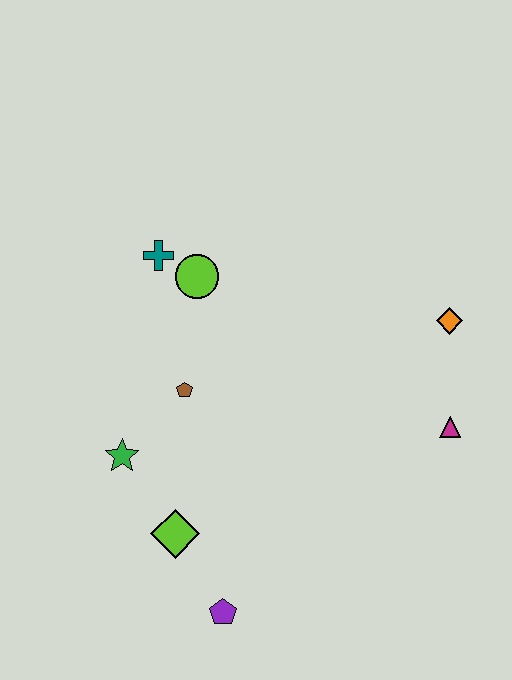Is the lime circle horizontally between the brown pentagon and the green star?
No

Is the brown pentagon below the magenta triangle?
No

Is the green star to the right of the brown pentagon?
No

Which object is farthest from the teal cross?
The purple pentagon is farthest from the teal cross.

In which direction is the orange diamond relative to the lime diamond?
The orange diamond is to the right of the lime diamond.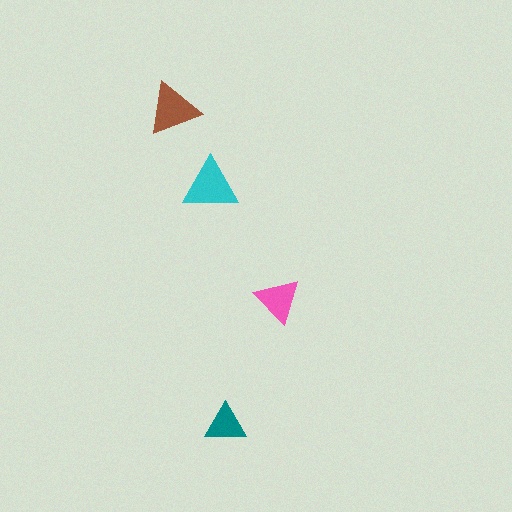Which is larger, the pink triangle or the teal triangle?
The pink one.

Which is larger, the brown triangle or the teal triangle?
The brown one.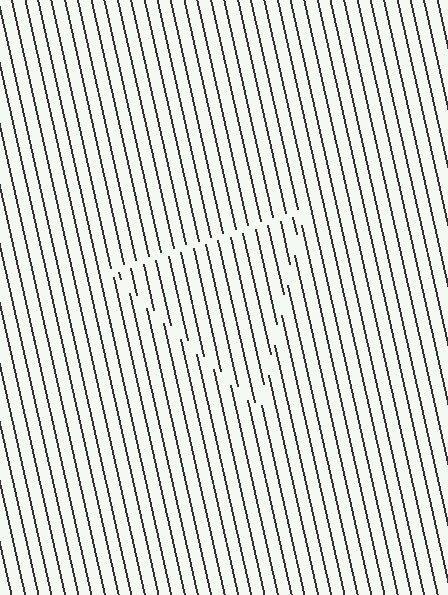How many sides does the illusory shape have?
3 sides — the line-ends trace a triangle.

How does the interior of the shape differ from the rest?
The interior of the shape contains the same grating, shifted by half a period — the contour is defined by the phase discontinuity where line-ends from the inner and outer gratings abut.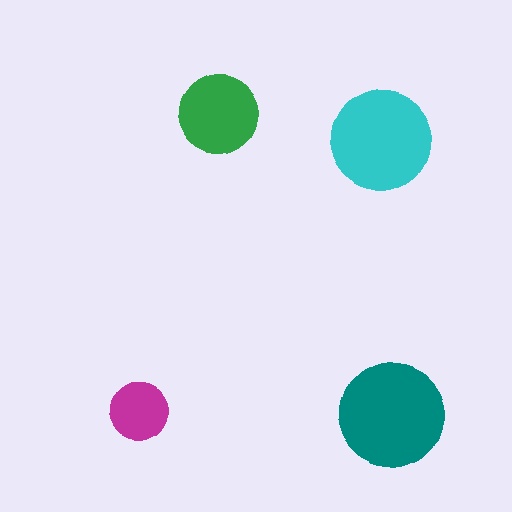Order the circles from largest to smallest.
the teal one, the cyan one, the green one, the magenta one.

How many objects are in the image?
There are 4 objects in the image.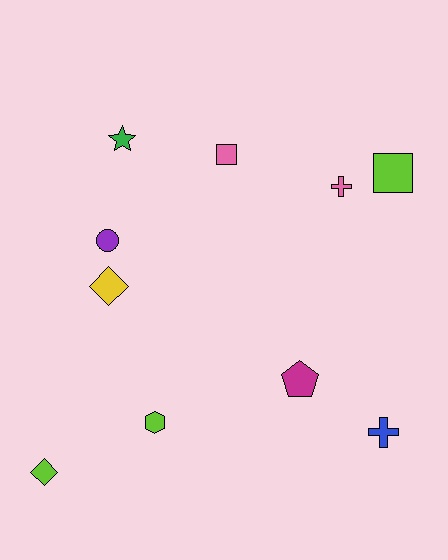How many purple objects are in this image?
There is 1 purple object.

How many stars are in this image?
There is 1 star.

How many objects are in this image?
There are 10 objects.